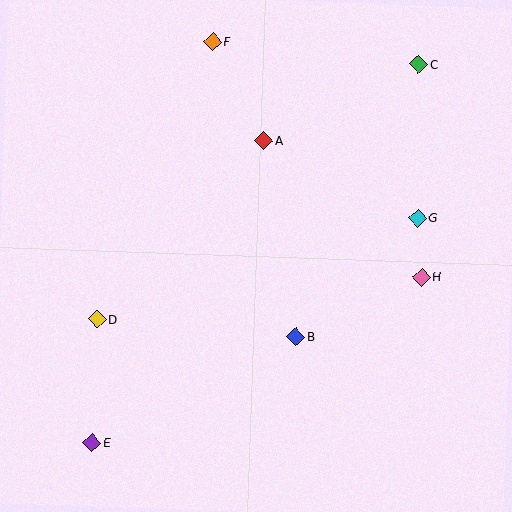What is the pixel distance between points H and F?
The distance between H and F is 315 pixels.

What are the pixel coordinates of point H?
Point H is at (422, 277).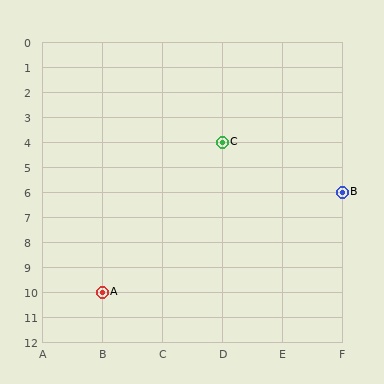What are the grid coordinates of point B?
Point B is at grid coordinates (F, 6).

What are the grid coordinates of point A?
Point A is at grid coordinates (B, 10).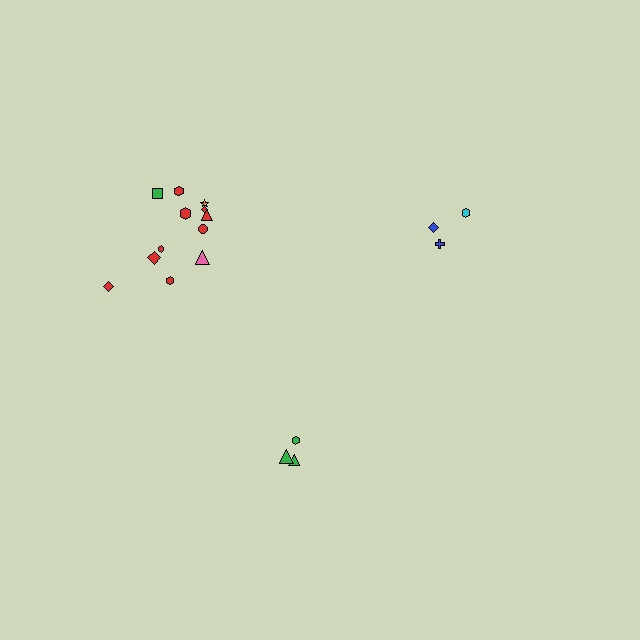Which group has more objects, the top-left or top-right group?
The top-left group.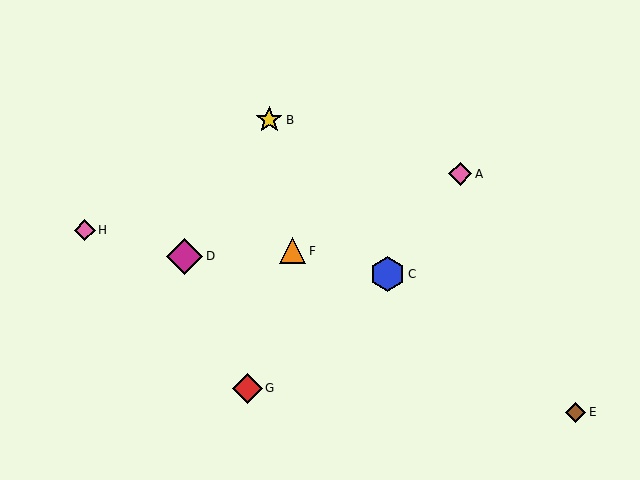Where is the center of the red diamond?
The center of the red diamond is at (247, 388).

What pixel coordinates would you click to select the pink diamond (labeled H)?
Click at (85, 230) to select the pink diamond H.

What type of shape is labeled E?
Shape E is a brown diamond.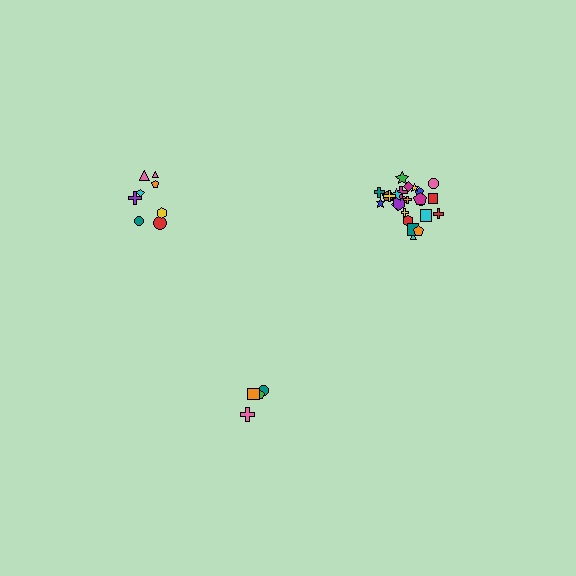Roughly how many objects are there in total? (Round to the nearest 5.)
Roughly 35 objects in total.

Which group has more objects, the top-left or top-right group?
The top-right group.